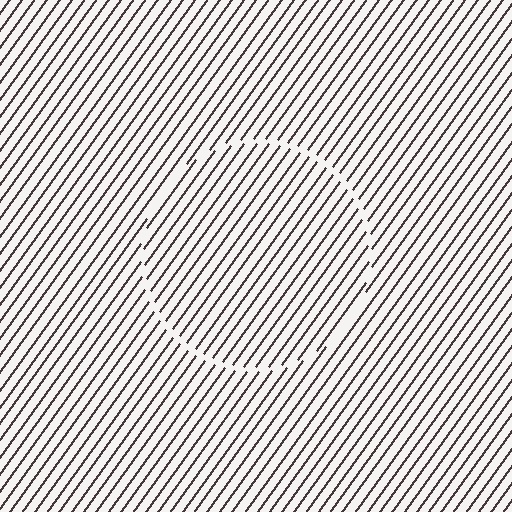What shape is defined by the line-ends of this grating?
An illusory circle. The interior of the shape contains the same grating, shifted by half a period — the contour is defined by the phase discontinuity where line-ends from the inner and outer gratings abut.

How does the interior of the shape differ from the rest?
The interior of the shape contains the same grating, shifted by half a period — the contour is defined by the phase discontinuity where line-ends from the inner and outer gratings abut.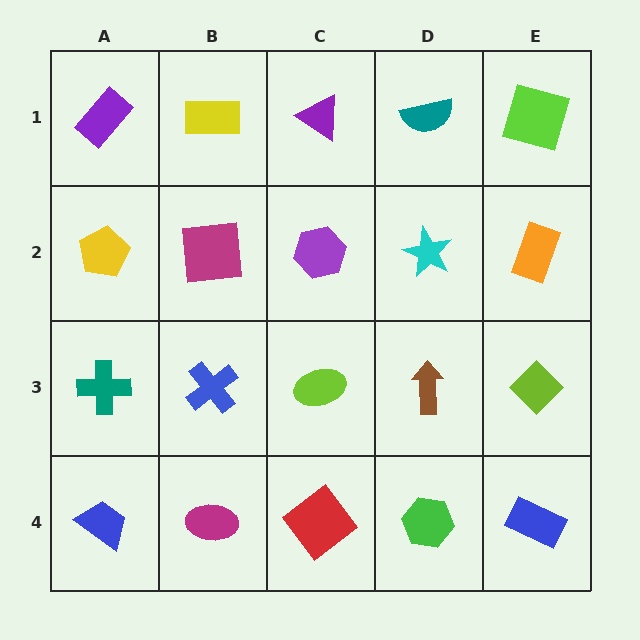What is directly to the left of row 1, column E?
A teal semicircle.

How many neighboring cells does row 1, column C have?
3.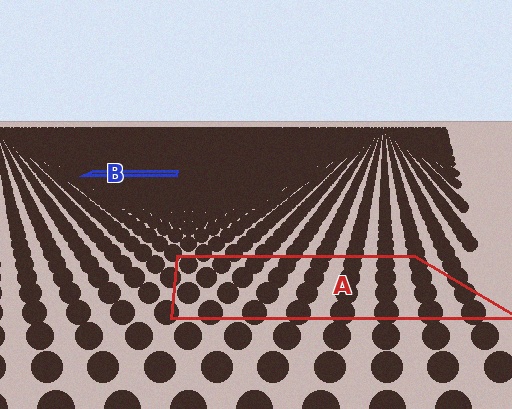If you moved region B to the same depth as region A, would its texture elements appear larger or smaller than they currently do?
They would appear larger. At a closer depth, the same texture elements are projected at a bigger on-screen size.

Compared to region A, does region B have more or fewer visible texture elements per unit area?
Region B has more texture elements per unit area — they are packed more densely because it is farther away.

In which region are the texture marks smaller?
The texture marks are smaller in region B, because it is farther away.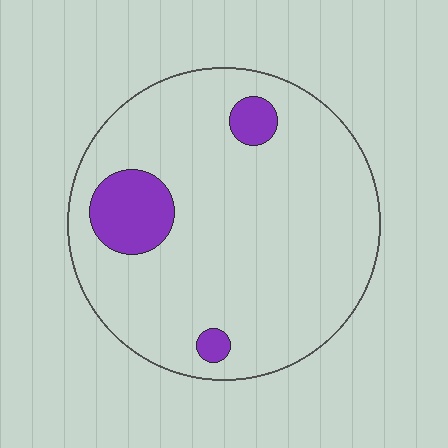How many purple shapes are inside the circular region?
3.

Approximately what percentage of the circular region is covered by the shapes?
Approximately 10%.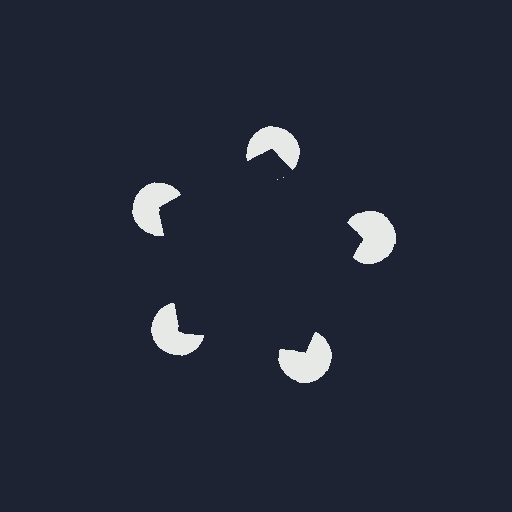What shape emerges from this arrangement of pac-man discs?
An illusory pentagon — its edges are inferred from the aligned wedge cuts in the pac-man discs, not physically drawn.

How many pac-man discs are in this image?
There are 5 — one at each vertex of the illusory pentagon.